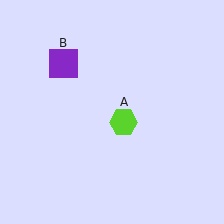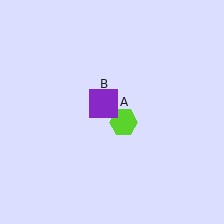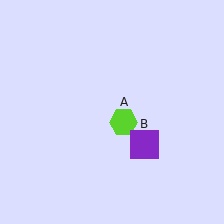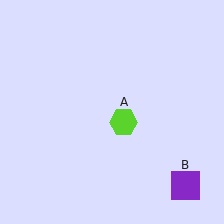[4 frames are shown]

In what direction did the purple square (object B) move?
The purple square (object B) moved down and to the right.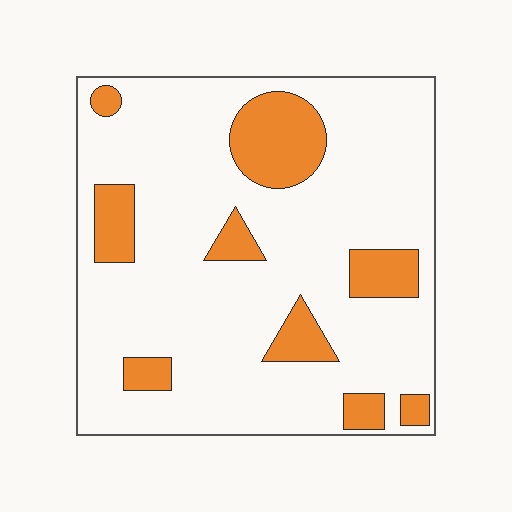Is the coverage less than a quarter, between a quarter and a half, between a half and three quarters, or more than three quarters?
Less than a quarter.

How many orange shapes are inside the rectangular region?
9.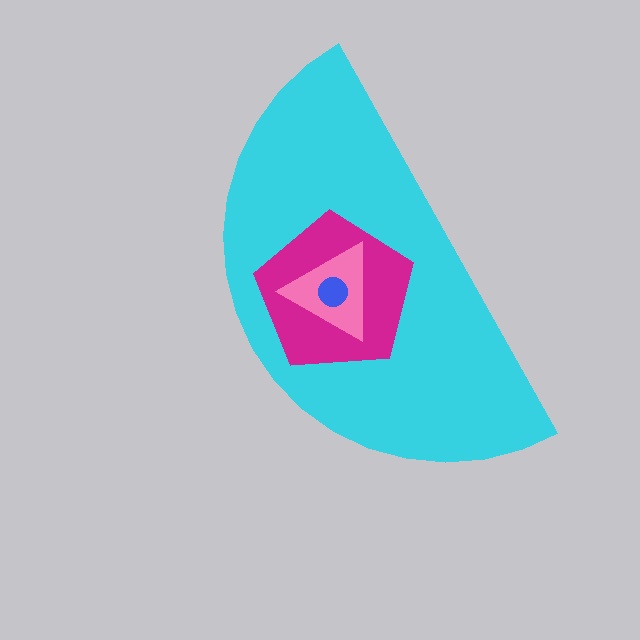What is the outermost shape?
The cyan semicircle.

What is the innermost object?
The blue circle.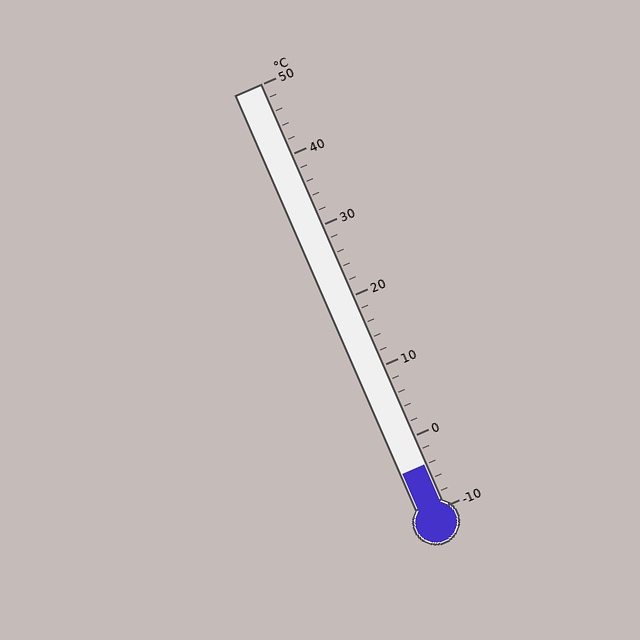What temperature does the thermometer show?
The thermometer shows approximately -4°C.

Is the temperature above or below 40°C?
The temperature is below 40°C.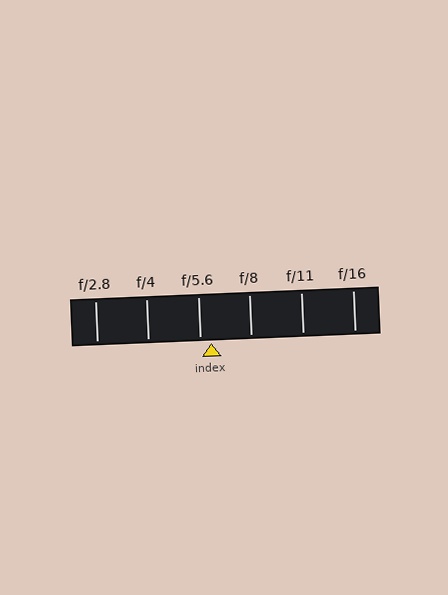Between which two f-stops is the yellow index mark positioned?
The index mark is between f/5.6 and f/8.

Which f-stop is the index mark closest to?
The index mark is closest to f/5.6.